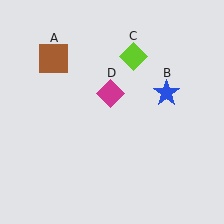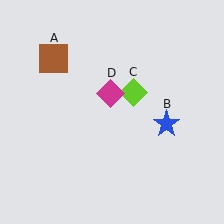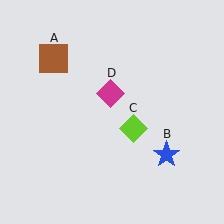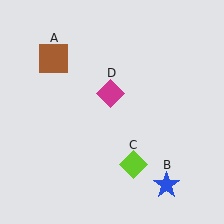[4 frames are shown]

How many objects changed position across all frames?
2 objects changed position: blue star (object B), lime diamond (object C).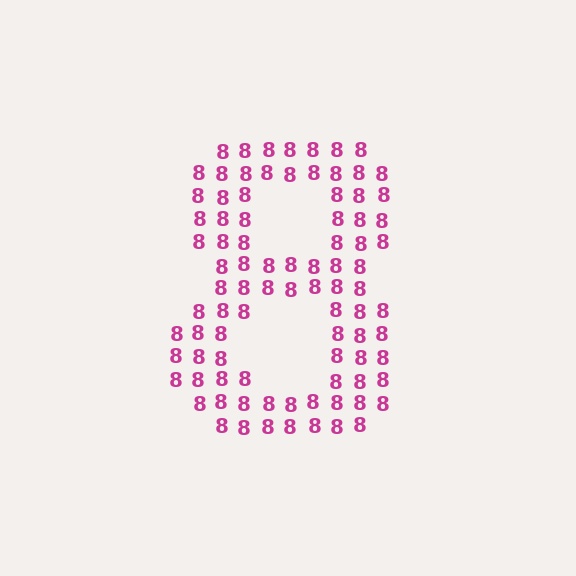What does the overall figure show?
The overall figure shows the digit 8.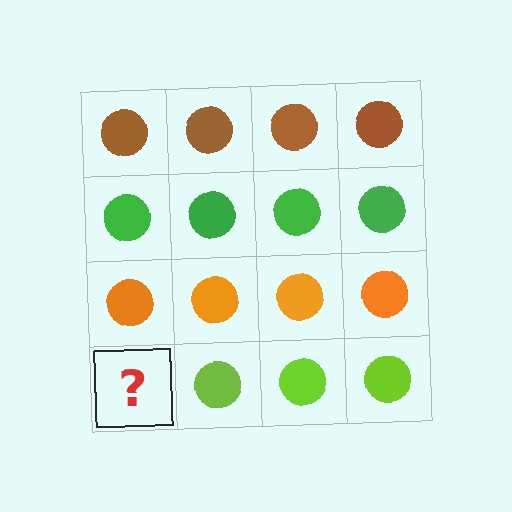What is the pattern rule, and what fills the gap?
The rule is that each row has a consistent color. The gap should be filled with a lime circle.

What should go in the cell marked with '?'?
The missing cell should contain a lime circle.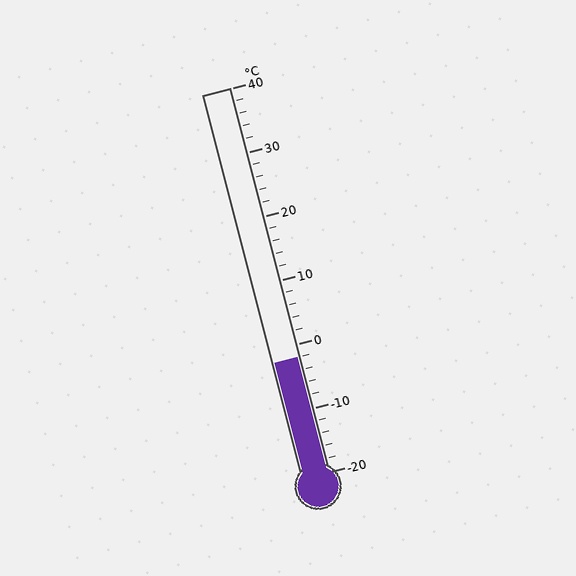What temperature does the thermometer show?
The thermometer shows approximately -2°C.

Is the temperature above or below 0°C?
The temperature is below 0°C.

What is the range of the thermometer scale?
The thermometer scale ranges from -20°C to 40°C.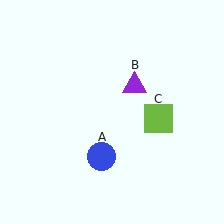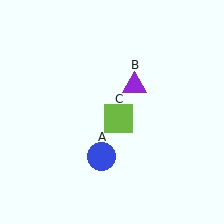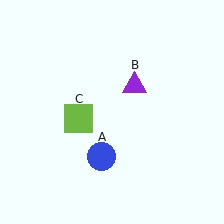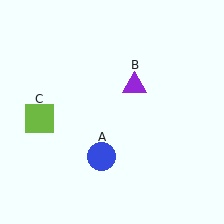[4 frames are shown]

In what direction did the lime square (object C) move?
The lime square (object C) moved left.